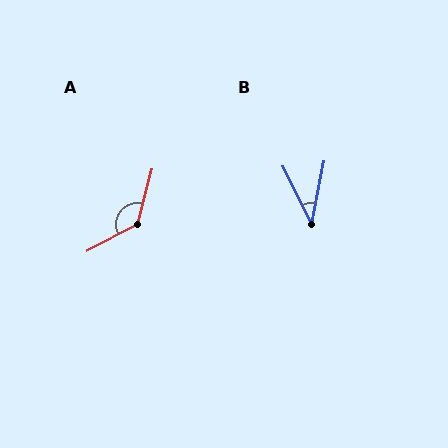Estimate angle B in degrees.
Approximately 37 degrees.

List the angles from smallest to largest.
B (37°), A (132°).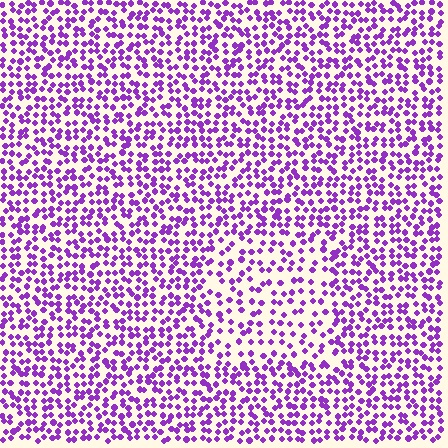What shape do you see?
I see a rectangle.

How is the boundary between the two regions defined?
The boundary is defined by a change in element density (approximately 1.7x ratio). All elements are the same color, size, and shape.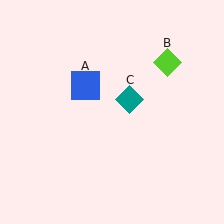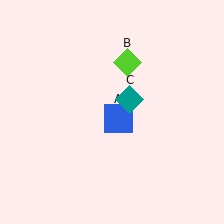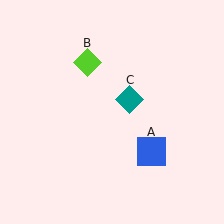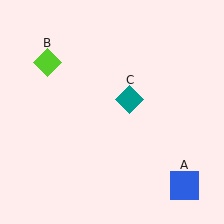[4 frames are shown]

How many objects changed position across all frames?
2 objects changed position: blue square (object A), lime diamond (object B).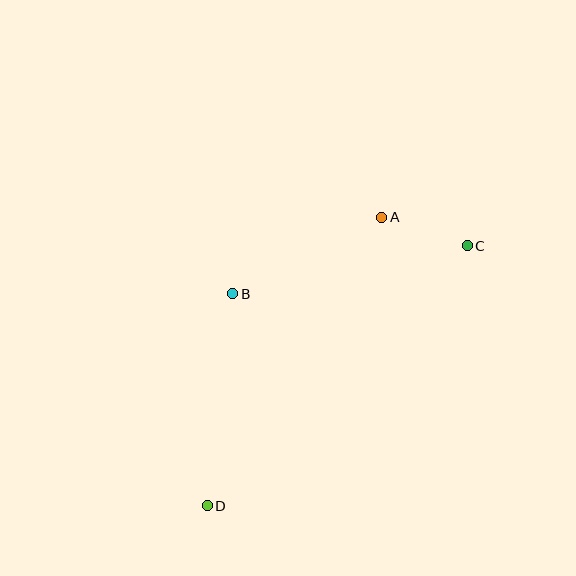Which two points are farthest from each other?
Points C and D are farthest from each other.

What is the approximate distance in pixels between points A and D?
The distance between A and D is approximately 337 pixels.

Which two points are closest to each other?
Points A and C are closest to each other.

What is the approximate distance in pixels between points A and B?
The distance between A and B is approximately 167 pixels.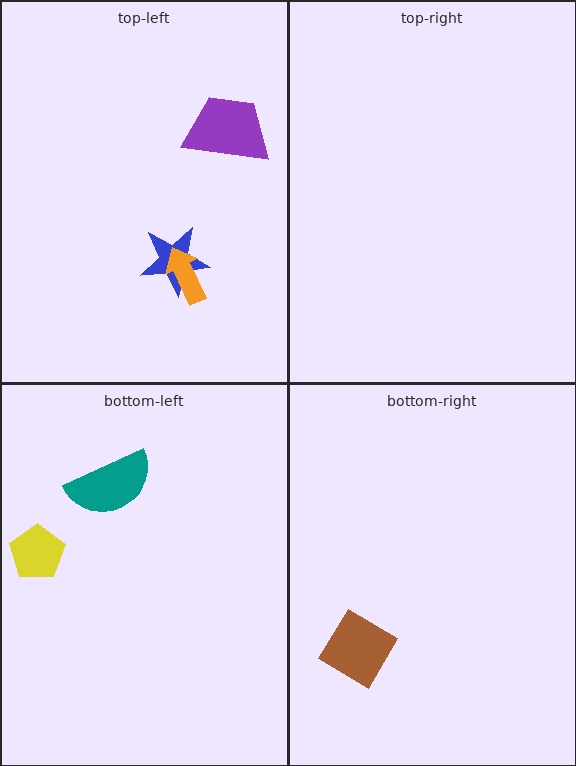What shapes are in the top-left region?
The blue star, the orange arrow, the purple trapezoid.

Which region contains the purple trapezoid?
The top-left region.